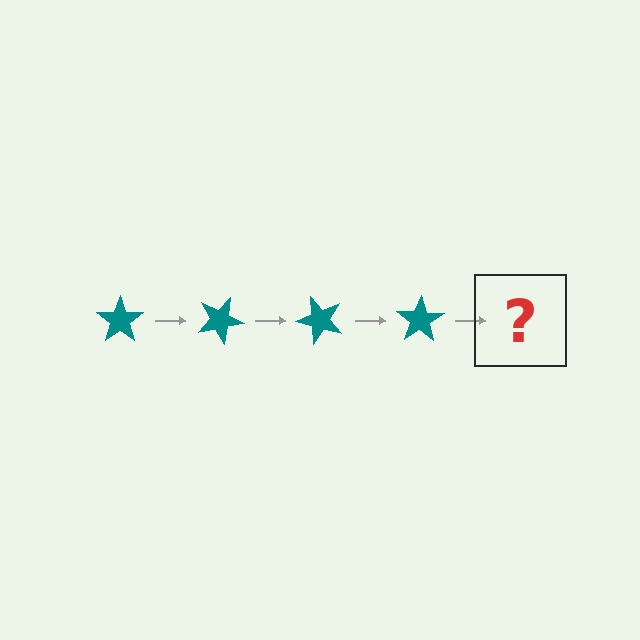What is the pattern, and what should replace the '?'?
The pattern is that the star rotates 25 degrees each step. The '?' should be a teal star rotated 100 degrees.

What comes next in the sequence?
The next element should be a teal star rotated 100 degrees.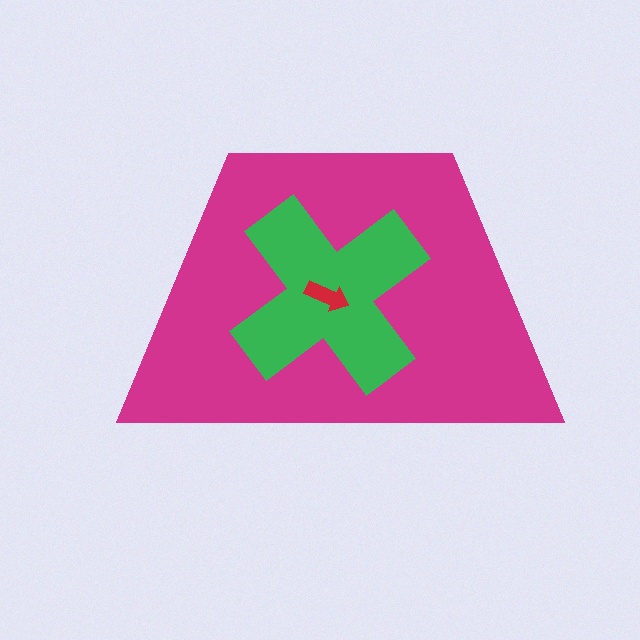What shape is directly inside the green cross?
The red arrow.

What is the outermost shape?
The magenta trapezoid.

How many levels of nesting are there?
3.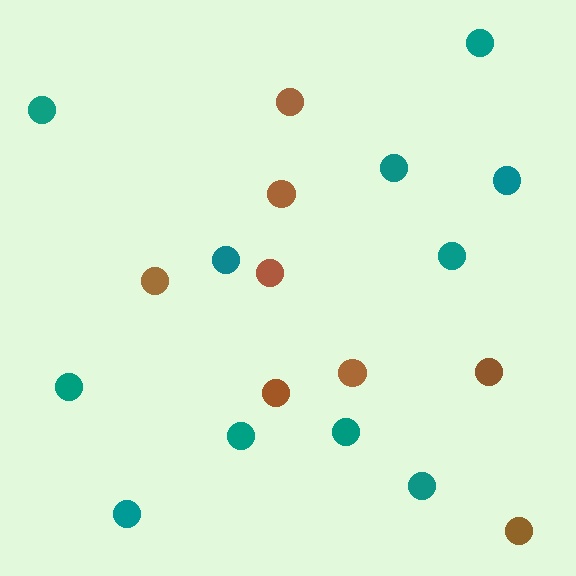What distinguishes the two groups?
There are 2 groups: one group of brown circles (8) and one group of teal circles (11).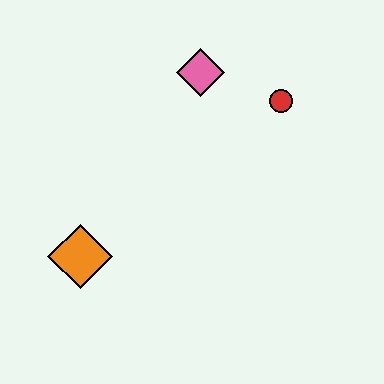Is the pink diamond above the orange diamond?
Yes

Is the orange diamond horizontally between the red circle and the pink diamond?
No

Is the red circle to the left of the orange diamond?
No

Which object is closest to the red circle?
The pink diamond is closest to the red circle.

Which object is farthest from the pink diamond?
The orange diamond is farthest from the pink diamond.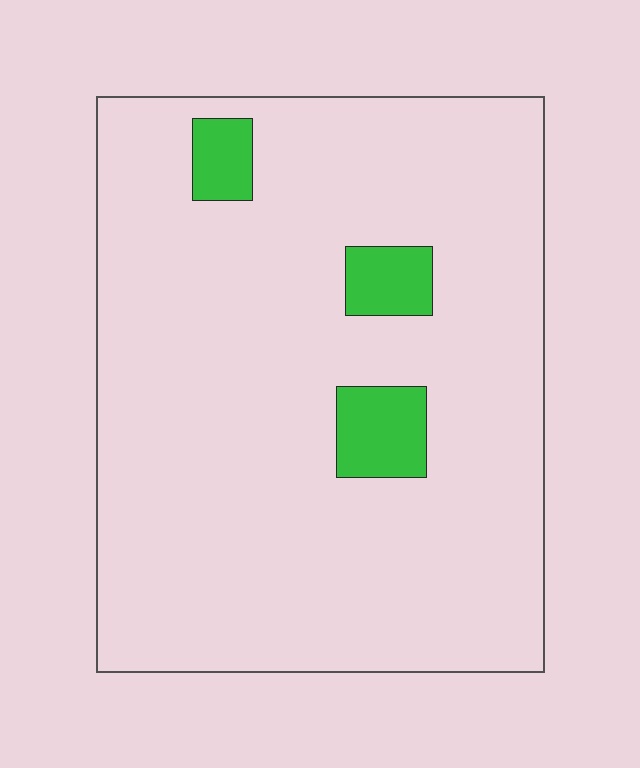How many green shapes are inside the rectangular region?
3.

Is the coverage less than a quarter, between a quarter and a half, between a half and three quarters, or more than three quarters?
Less than a quarter.